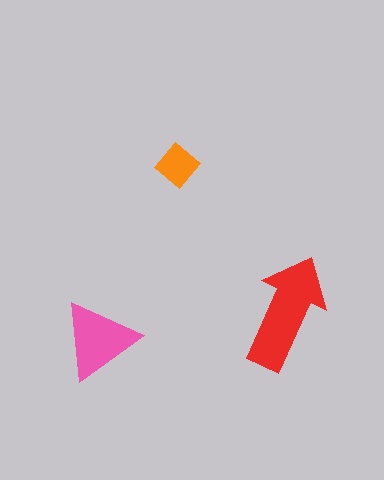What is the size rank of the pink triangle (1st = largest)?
2nd.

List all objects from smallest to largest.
The orange diamond, the pink triangle, the red arrow.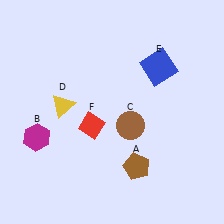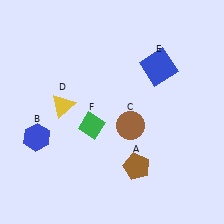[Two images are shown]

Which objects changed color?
B changed from magenta to blue. F changed from red to green.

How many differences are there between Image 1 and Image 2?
There are 2 differences between the two images.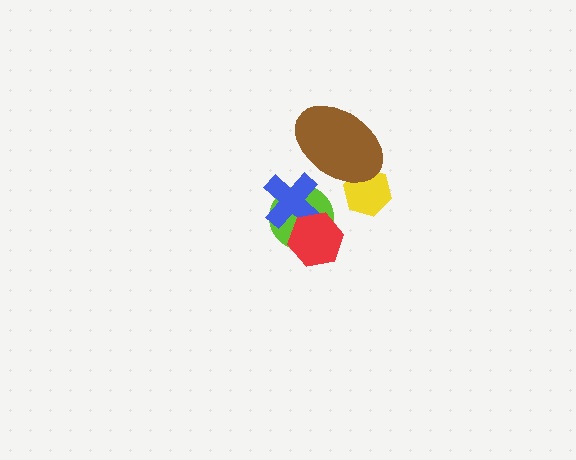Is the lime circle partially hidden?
Yes, it is partially covered by another shape.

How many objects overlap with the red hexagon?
2 objects overlap with the red hexagon.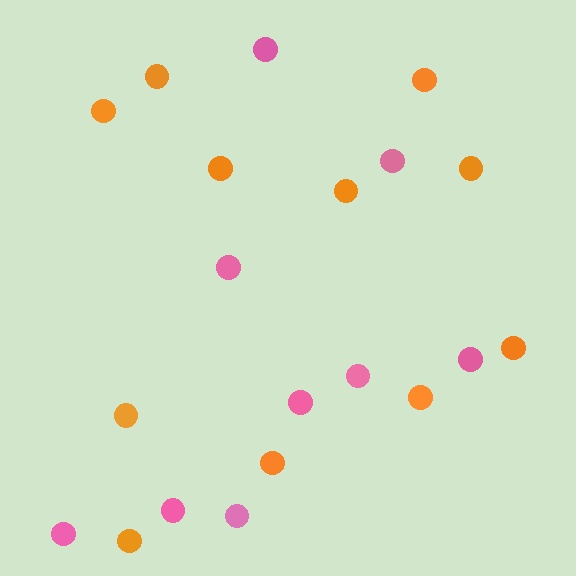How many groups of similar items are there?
There are 2 groups: one group of pink circles (9) and one group of orange circles (11).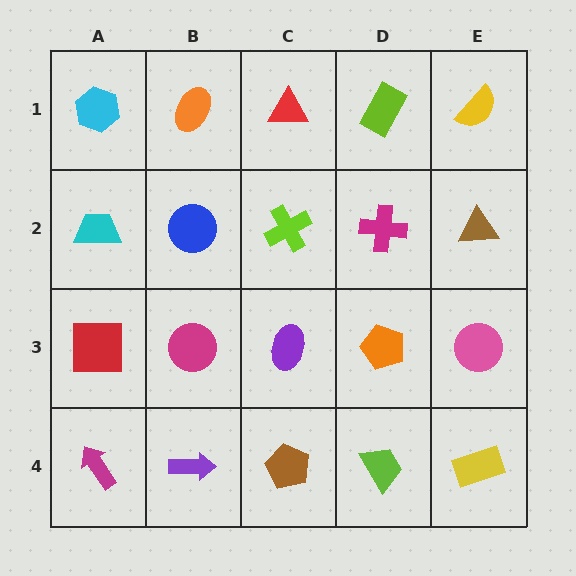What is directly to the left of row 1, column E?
A lime rectangle.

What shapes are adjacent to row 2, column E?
A yellow semicircle (row 1, column E), a pink circle (row 3, column E), a magenta cross (row 2, column D).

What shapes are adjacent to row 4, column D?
An orange pentagon (row 3, column D), a brown pentagon (row 4, column C), a yellow rectangle (row 4, column E).